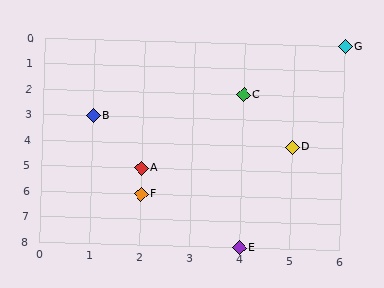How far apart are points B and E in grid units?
Points B and E are 3 columns and 5 rows apart (about 5.8 grid units diagonally).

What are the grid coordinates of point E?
Point E is at grid coordinates (4, 8).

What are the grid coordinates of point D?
Point D is at grid coordinates (5, 4).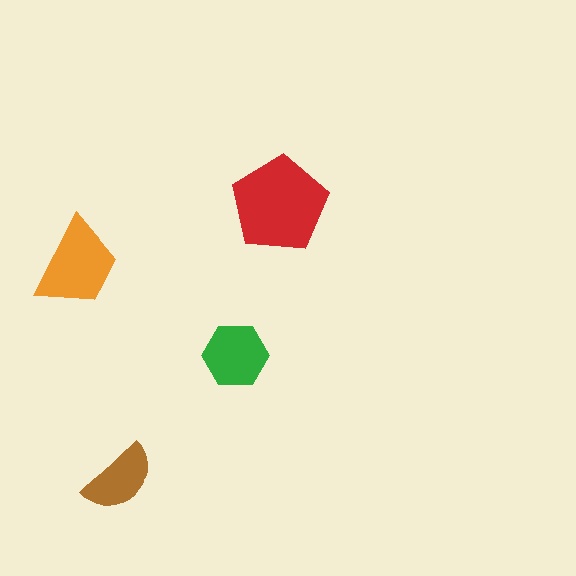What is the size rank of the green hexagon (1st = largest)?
3rd.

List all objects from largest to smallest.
The red pentagon, the orange trapezoid, the green hexagon, the brown semicircle.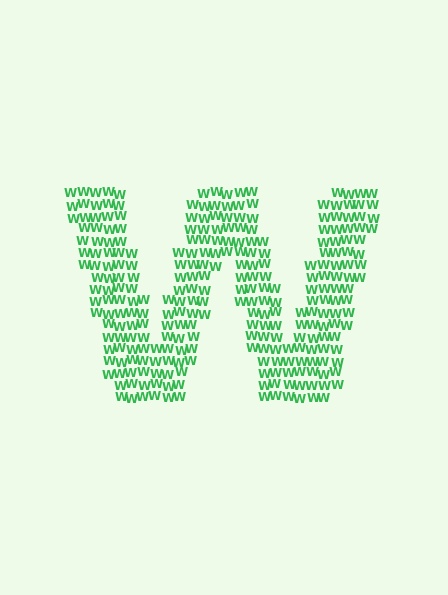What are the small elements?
The small elements are letter W's.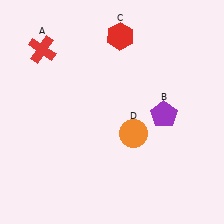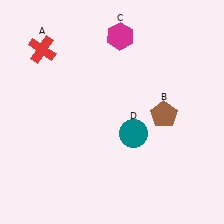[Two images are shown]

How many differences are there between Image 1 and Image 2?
There are 3 differences between the two images.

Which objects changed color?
B changed from purple to brown. C changed from red to magenta. D changed from orange to teal.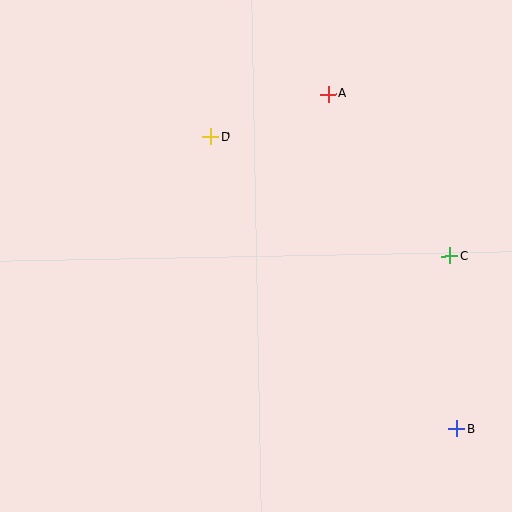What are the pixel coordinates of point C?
Point C is at (450, 256).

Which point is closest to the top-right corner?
Point A is closest to the top-right corner.